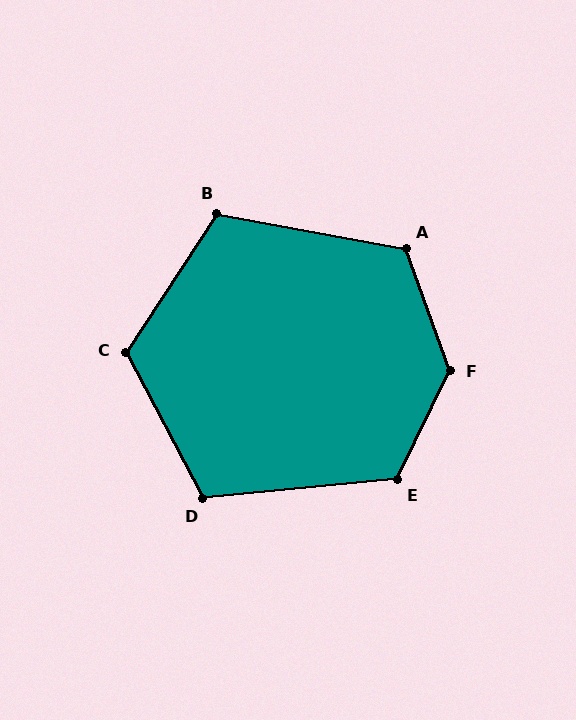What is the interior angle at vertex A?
Approximately 120 degrees (obtuse).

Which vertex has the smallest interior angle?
D, at approximately 112 degrees.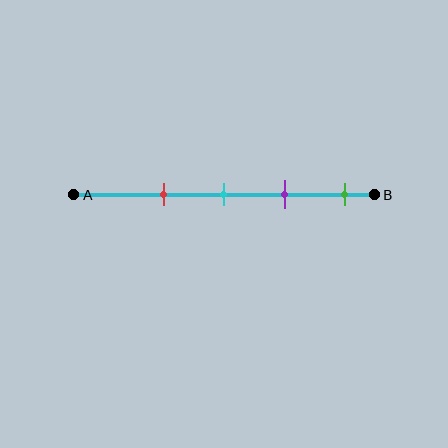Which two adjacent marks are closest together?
The cyan and purple marks are the closest adjacent pair.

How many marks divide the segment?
There are 4 marks dividing the segment.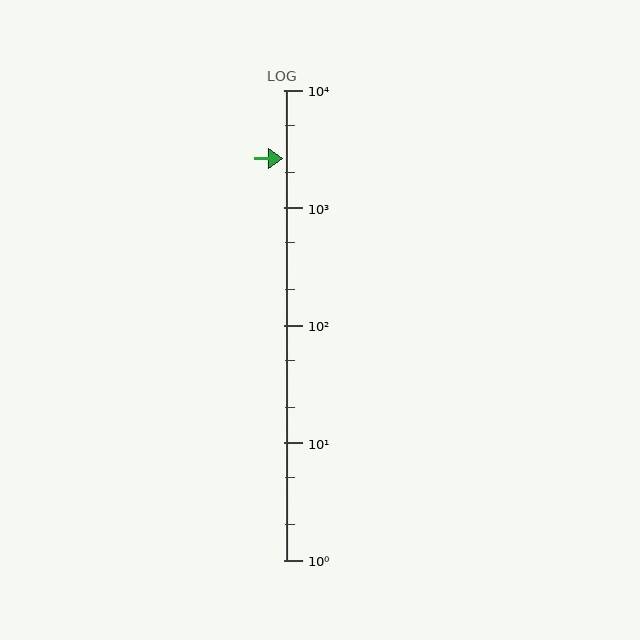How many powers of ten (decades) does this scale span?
The scale spans 4 decades, from 1 to 10000.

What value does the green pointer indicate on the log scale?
The pointer indicates approximately 2600.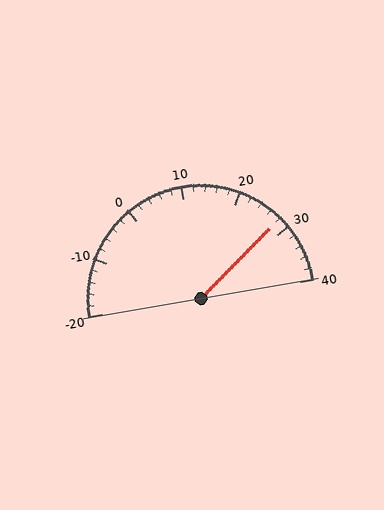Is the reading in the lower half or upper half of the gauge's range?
The reading is in the upper half of the range (-20 to 40).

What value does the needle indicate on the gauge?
The needle indicates approximately 28.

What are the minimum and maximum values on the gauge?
The gauge ranges from -20 to 40.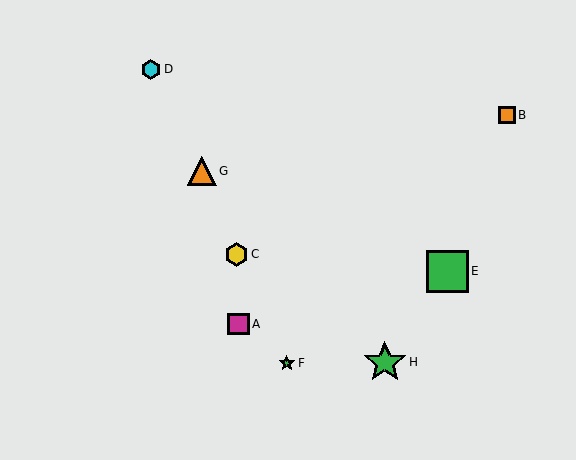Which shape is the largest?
The green star (labeled H) is the largest.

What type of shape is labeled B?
Shape B is an orange square.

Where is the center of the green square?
The center of the green square is at (447, 271).